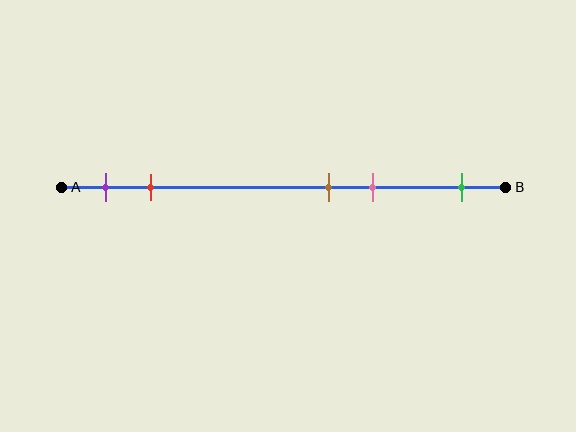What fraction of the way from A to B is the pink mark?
The pink mark is approximately 70% (0.7) of the way from A to B.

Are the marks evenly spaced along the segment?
No, the marks are not evenly spaced.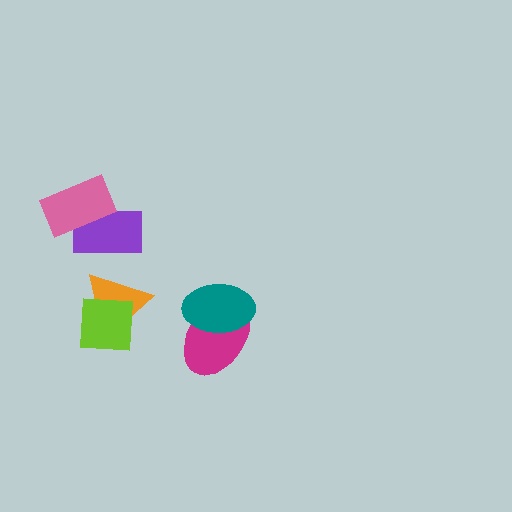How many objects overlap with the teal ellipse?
1 object overlaps with the teal ellipse.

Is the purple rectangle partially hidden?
Yes, it is partially covered by another shape.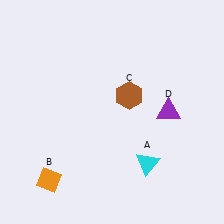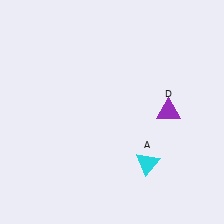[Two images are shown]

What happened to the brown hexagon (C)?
The brown hexagon (C) was removed in Image 2. It was in the top-right area of Image 1.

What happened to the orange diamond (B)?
The orange diamond (B) was removed in Image 2. It was in the bottom-left area of Image 1.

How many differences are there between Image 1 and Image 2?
There are 2 differences between the two images.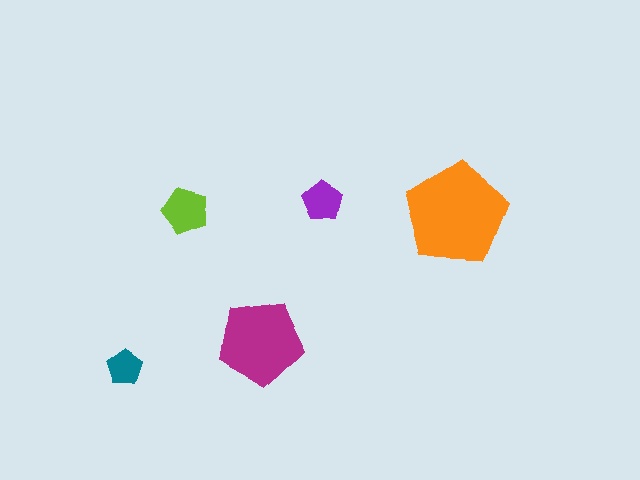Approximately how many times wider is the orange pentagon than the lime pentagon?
About 2 times wider.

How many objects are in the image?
There are 5 objects in the image.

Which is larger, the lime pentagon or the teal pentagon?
The lime one.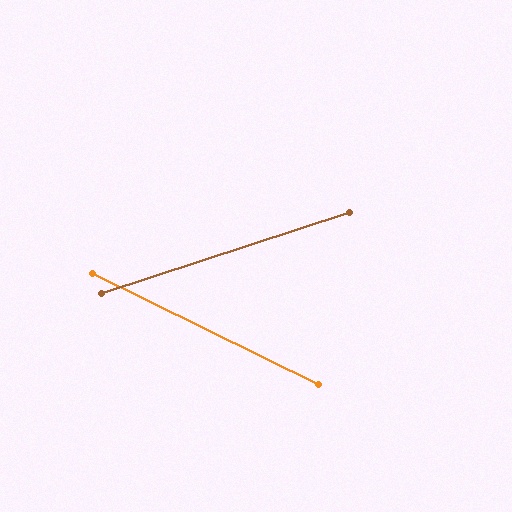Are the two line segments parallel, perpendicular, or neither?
Neither parallel nor perpendicular — they differ by about 44°.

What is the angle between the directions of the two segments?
Approximately 44 degrees.